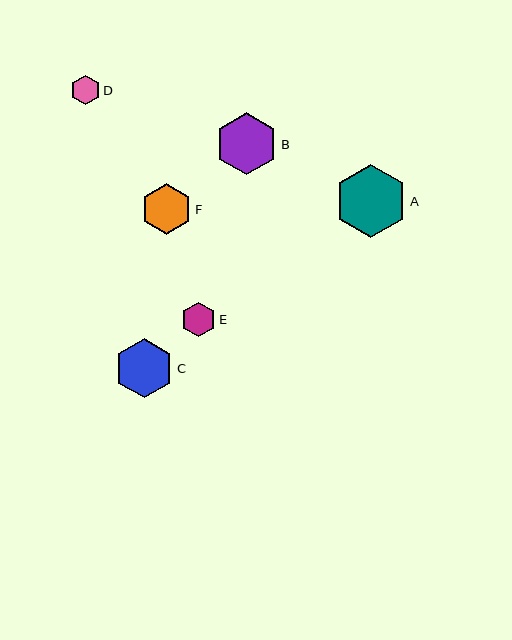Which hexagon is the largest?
Hexagon A is the largest with a size of approximately 72 pixels.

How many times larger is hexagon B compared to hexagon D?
Hexagon B is approximately 2.1 times the size of hexagon D.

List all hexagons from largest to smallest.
From largest to smallest: A, B, C, F, E, D.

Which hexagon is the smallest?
Hexagon D is the smallest with a size of approximately 29 pixels.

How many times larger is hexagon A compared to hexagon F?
Hexagon A is approximately 1.4 times the size of hexagon F.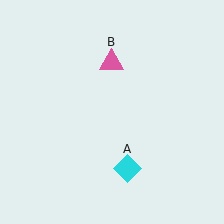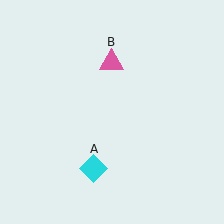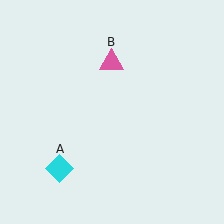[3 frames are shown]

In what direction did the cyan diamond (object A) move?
The cyan diamond (object A) moved left.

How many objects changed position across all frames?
1 object changed position: cyan diamond (object A).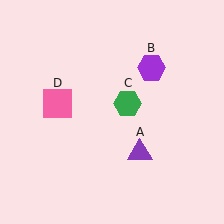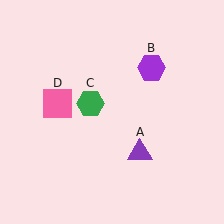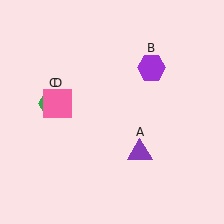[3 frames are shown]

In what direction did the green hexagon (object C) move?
The green hexagon (object C) moved left.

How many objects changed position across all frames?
1 object changed position: green hexagon (object C).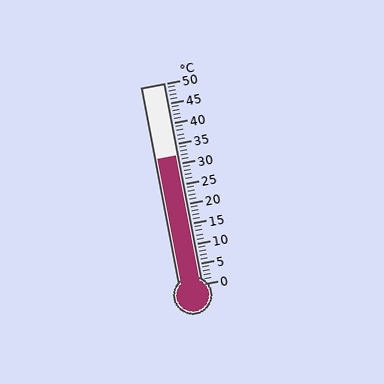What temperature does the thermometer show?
The thermometer shows approximately 32°C.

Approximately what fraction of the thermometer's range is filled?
The thermometer is filled to approximately 65% of its range.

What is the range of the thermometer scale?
The thermometer scale ranges from 0°C to 50°C.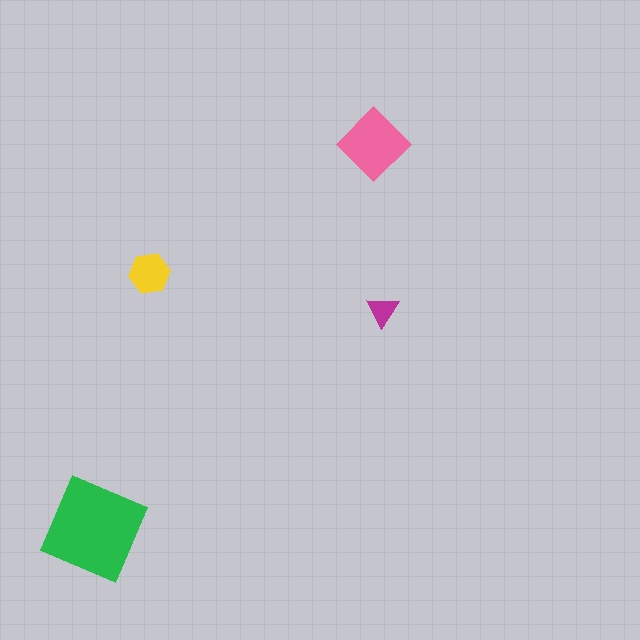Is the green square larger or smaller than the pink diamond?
Larger.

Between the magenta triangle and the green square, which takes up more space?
The green square.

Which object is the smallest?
The magenta triangle.